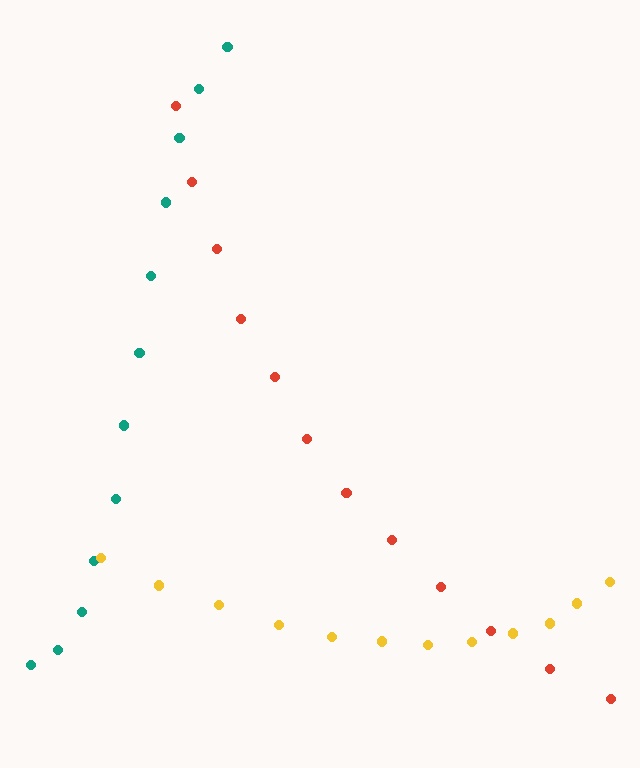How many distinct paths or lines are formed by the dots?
There are 3 distinct paths.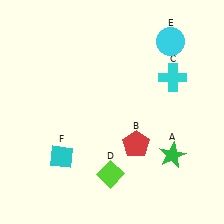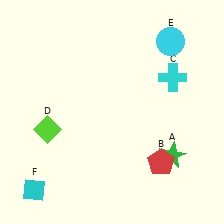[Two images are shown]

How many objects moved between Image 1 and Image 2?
3 objects moved between the two images.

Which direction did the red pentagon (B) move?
The red pentagon (B) moved right.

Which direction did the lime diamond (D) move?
The lime diamond (D) moved left.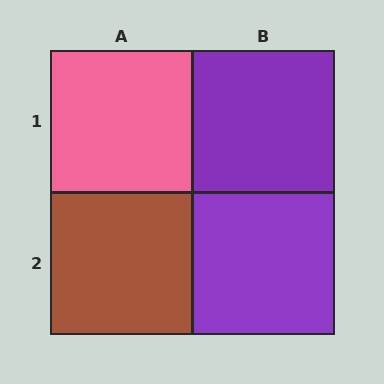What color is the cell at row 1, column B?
Purple.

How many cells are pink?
1 cell is pink.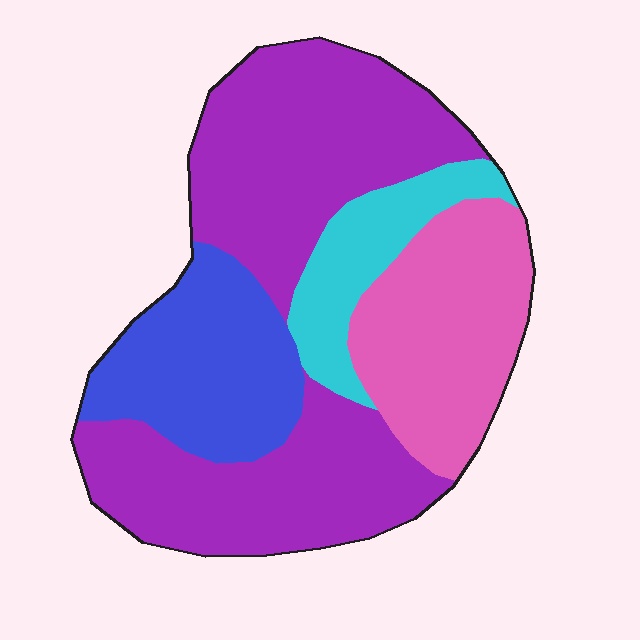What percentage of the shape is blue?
Blue covers around 20% of the shape.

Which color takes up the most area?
Purple, at roughly 50%.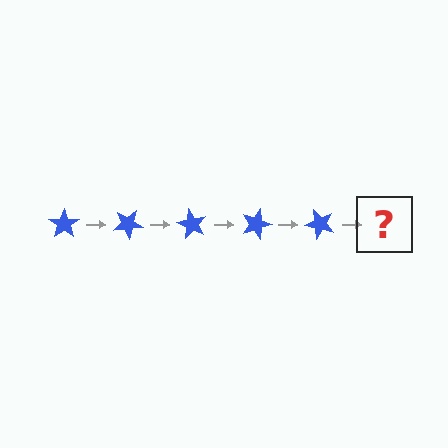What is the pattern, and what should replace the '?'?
The pattern is that the star rotates 30 degrees each step. The '?' should be a blue star rotated 150 degrees.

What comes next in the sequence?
The next element should be a blue star rotated 150 degrees.